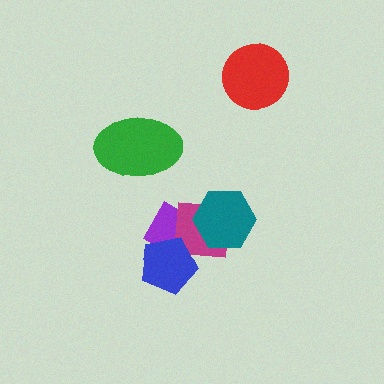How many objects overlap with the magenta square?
3 objects overlap with the magenta square.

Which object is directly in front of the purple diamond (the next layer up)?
The magenta square is directly in front of the purple diamond.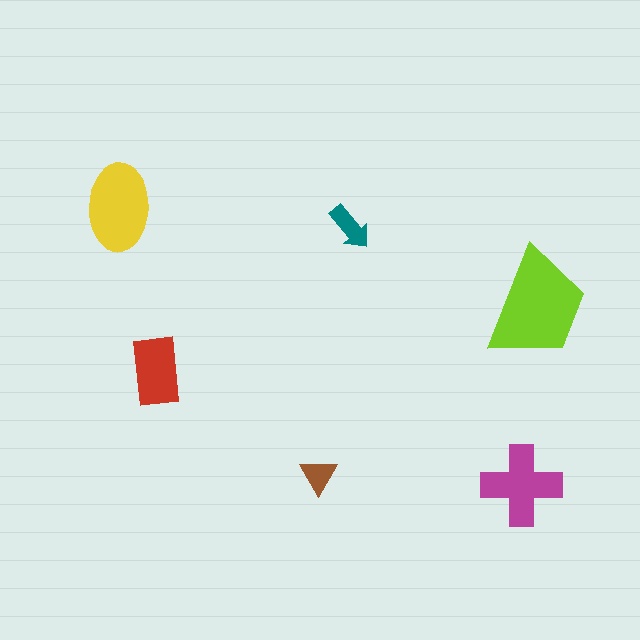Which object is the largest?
The lime trapezoid.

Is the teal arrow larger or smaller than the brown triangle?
Larger.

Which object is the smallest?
The brown triangle.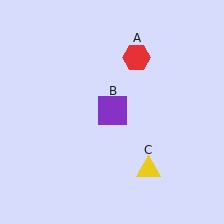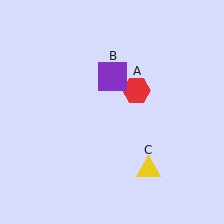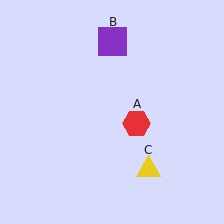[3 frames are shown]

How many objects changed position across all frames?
2 objects changed position: red hexagon (object A), purple square (object B).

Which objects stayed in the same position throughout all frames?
Yellow triangle (object C) remained stationary.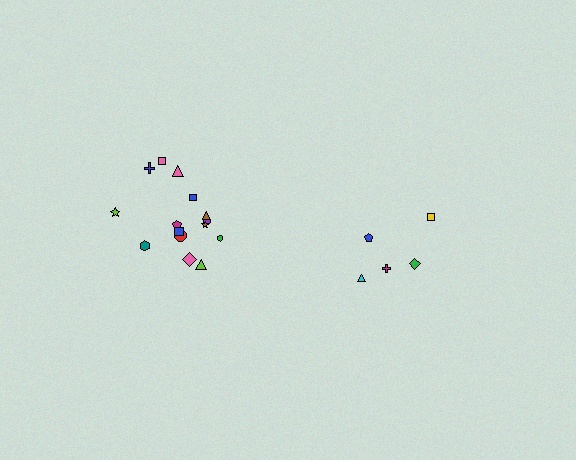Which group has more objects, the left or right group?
The left group.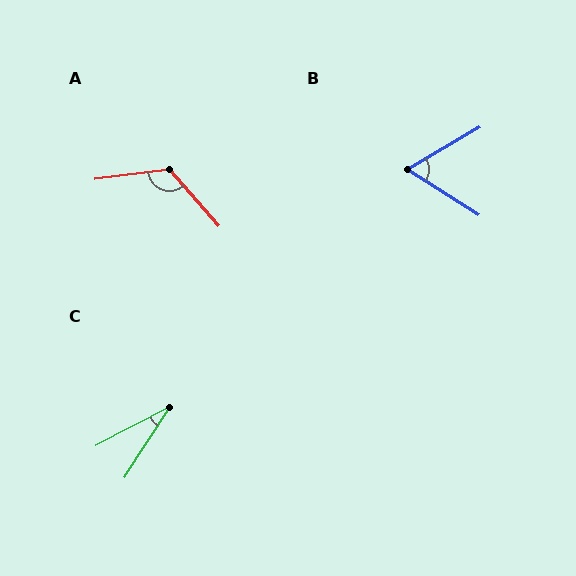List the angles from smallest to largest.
C (30°), B (63°), A (124°).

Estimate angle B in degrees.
Approximately 63 degrees.